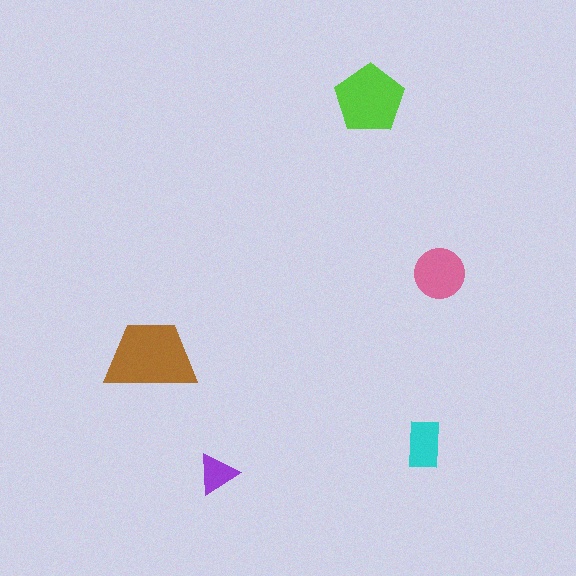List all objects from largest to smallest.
The brown trapezoid, the lime pentagon, the pink circle, the cyan rectangle, the purple triangle.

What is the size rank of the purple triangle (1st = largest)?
5th.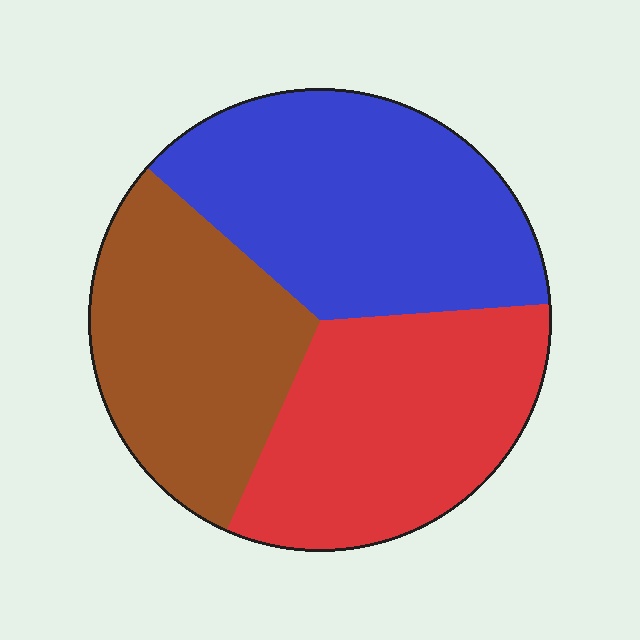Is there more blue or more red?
Blue.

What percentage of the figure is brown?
Brown takes up about one third (1/3) of the figure.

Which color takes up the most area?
Blue, at roughly 35%.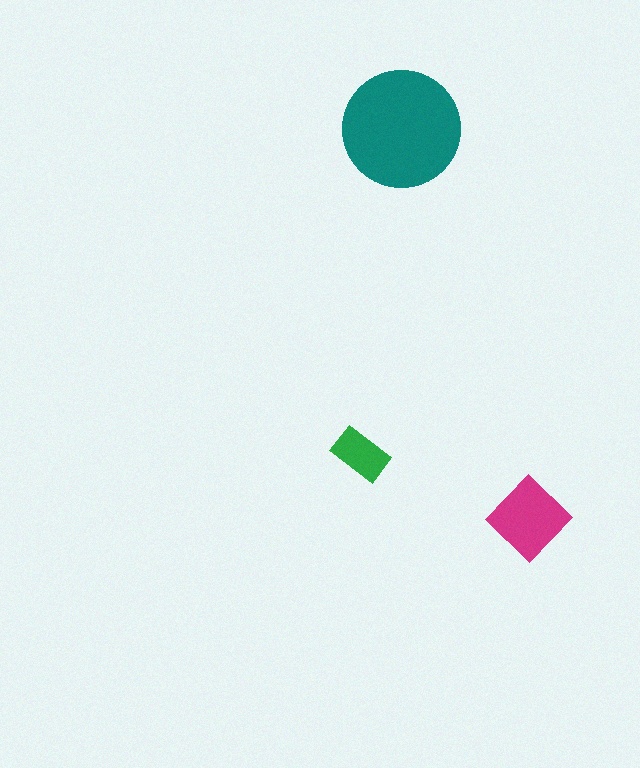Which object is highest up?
The teal circle is topmost.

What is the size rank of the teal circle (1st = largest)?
1st.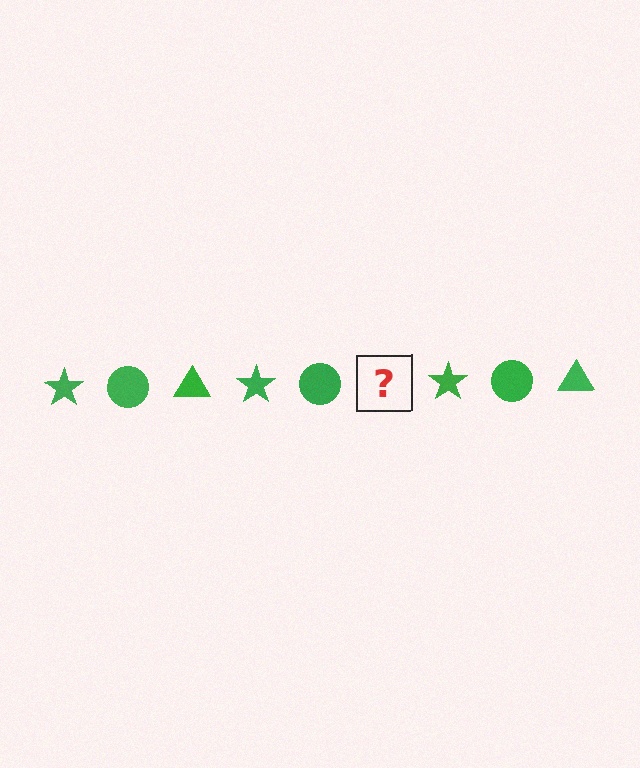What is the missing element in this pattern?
The missing element is a green triangle.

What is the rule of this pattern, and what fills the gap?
The rule is that the pattern cycles through star, circle, triangle shapes in green. The gap should be filled with a green triangle.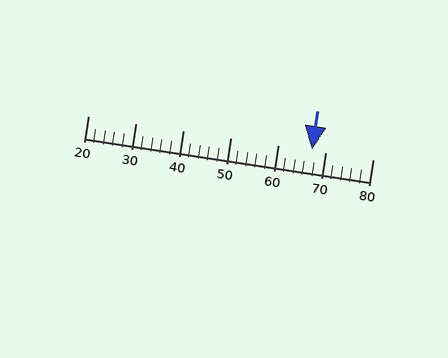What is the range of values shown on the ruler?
The ruler shows values from 20 to 80.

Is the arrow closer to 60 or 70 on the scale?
The arrow is closer to 70.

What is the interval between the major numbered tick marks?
The major tick marks are spaced 10 units apart.